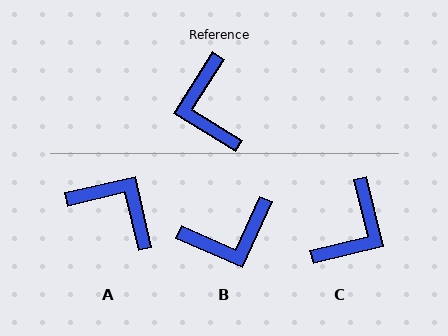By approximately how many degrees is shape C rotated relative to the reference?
Approximately 136 degrees counter-clockwise.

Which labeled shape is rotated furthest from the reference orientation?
C, about 136 degrees away.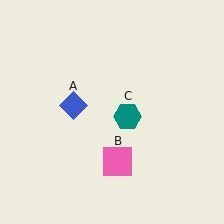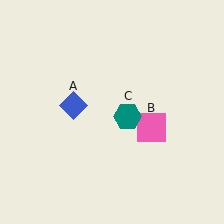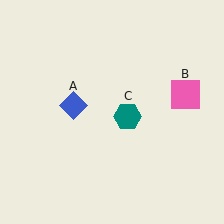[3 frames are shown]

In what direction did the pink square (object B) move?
The pink square (object B) moved up and to the right.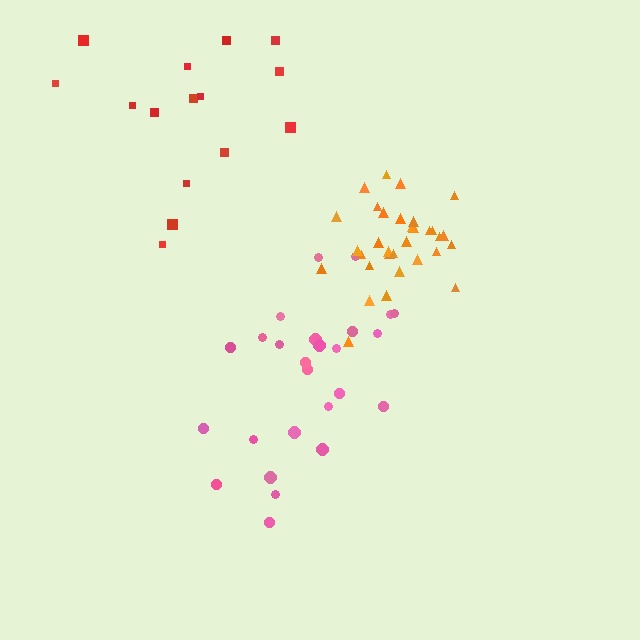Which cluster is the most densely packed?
Orange.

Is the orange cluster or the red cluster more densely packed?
Orange.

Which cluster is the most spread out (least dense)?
Red.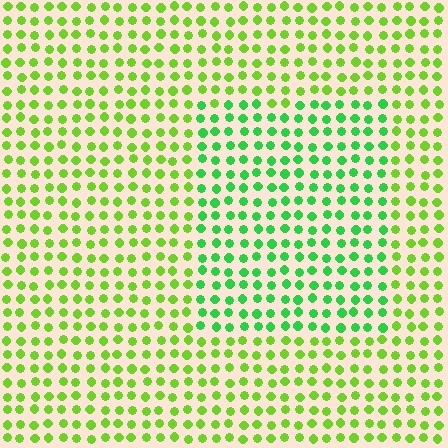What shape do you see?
I see a rectangle.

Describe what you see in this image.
The image is filled with small lime elements in a uniform arrangement. A rectangle-shaped region is visible where the elements are tinted to a slightly different hue, forming a subtle color boundary.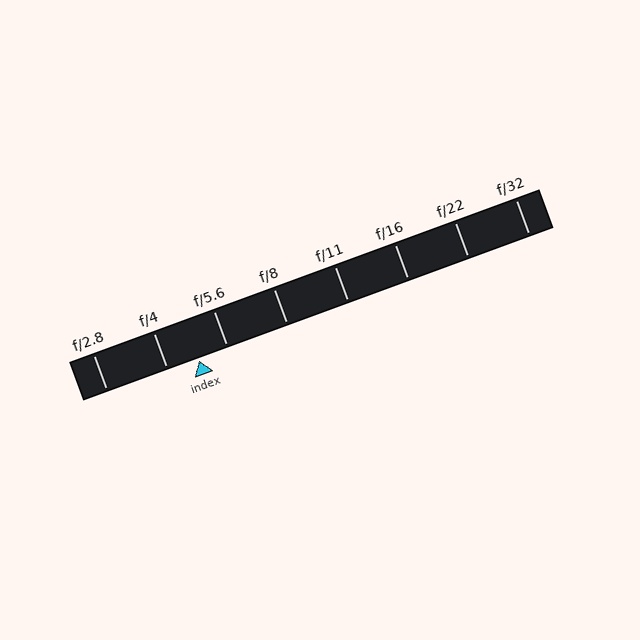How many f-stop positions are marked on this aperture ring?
There are 8 f-stop positions marked.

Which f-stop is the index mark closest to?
The index mark is closest to f/5.6.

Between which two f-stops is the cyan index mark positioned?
The index mark is between f/4 and f/5.6.